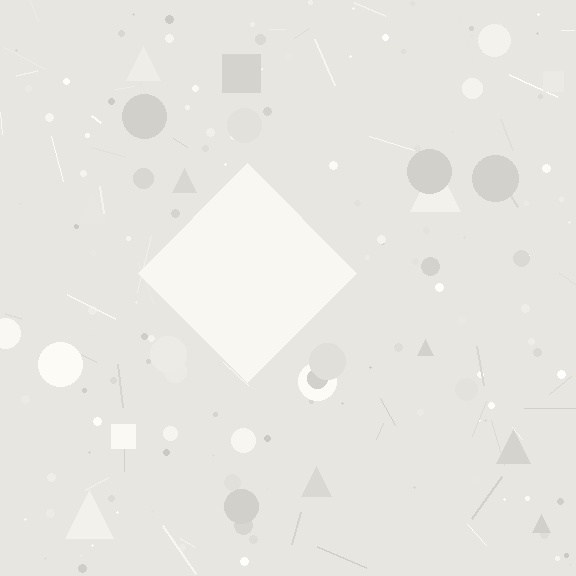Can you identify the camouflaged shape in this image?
The camouflaged shape is a diamond.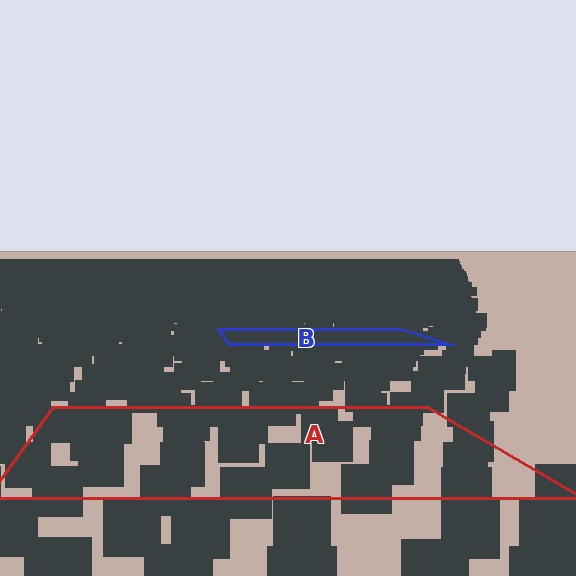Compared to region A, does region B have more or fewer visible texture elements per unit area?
Region B has more texture elements per unit area — they are packed more densely because it is farther away.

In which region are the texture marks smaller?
The texture marks are smaller in region B, because it is farther away.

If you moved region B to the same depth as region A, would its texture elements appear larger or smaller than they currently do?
They would appear larger. At a closer depth, the same texture elements are projected at a bigger on-screen size.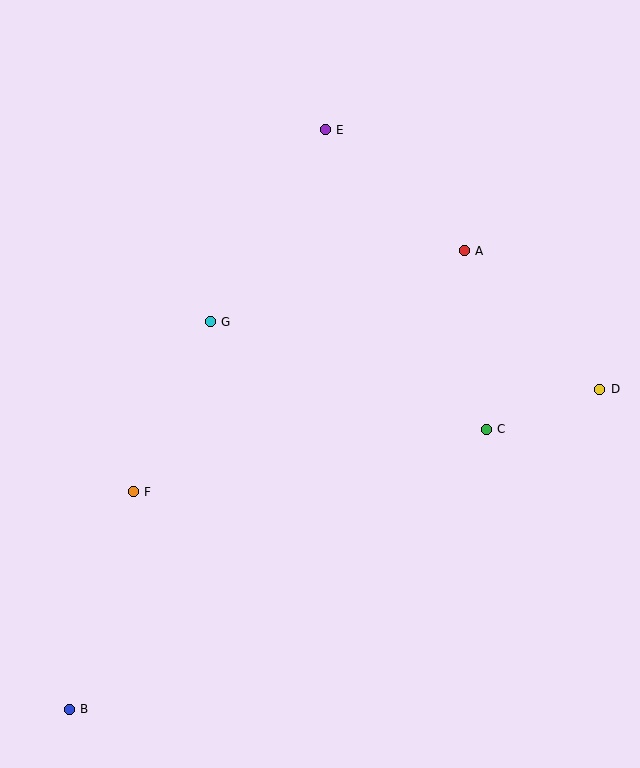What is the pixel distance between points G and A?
The distance between G and A is 264 pixels.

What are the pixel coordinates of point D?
Point D is at (600, 389).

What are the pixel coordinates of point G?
Point G is at (210, 322).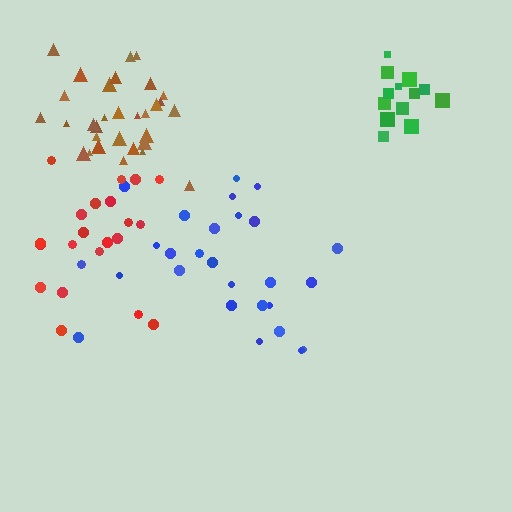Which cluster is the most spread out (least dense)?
Red.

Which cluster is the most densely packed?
Brown.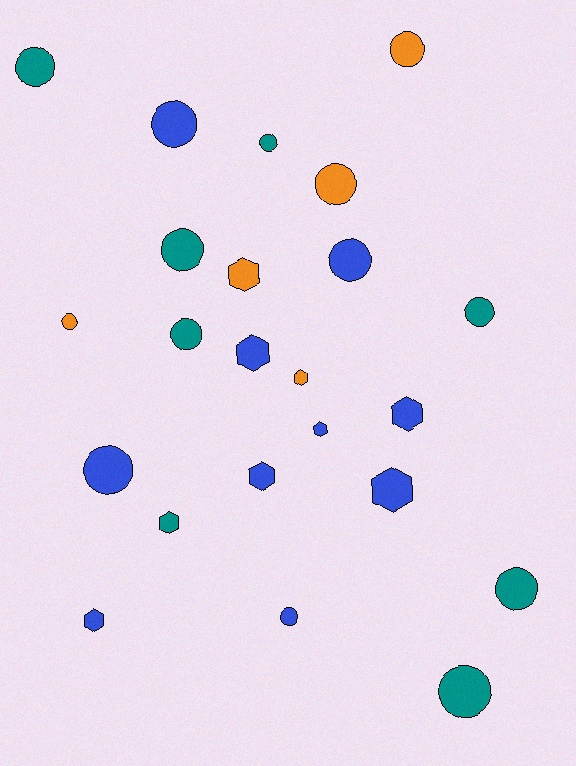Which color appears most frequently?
Blue, with 10 objects.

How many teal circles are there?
There are 7 teal circles.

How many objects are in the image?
There are 23 objects.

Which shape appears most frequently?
Circle, with 14 objects.